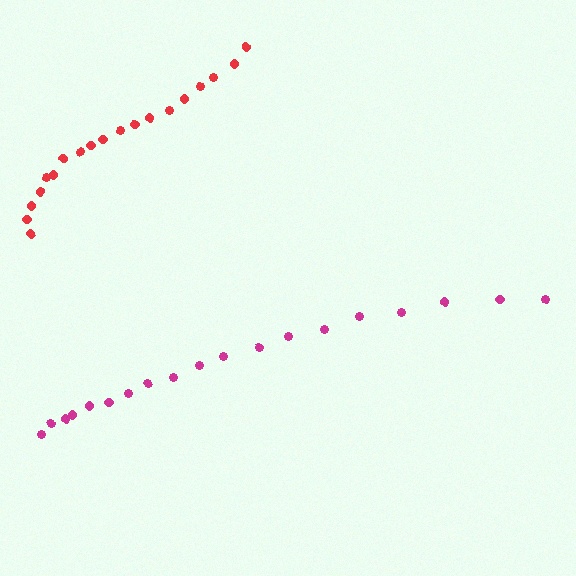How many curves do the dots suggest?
There are 2 distinct paths.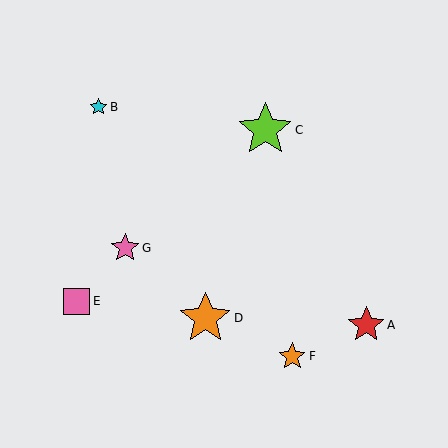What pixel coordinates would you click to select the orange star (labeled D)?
Click at (205, 318) to select the orange star D.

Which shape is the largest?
The lime star (labeled C) is the largest.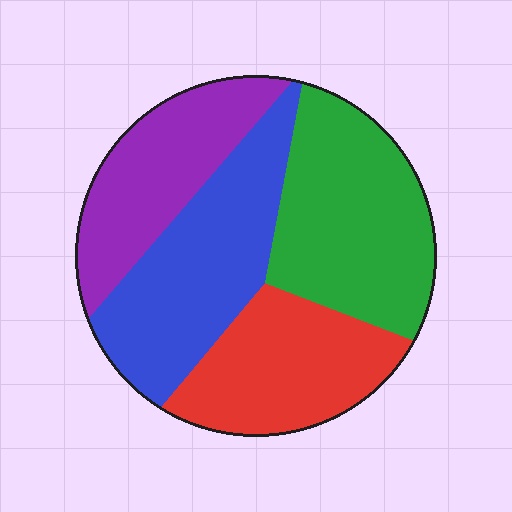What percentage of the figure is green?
Green covers 29% of the figure.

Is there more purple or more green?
Green.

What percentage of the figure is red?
Red takes up about one fifth (1/5) of the figure.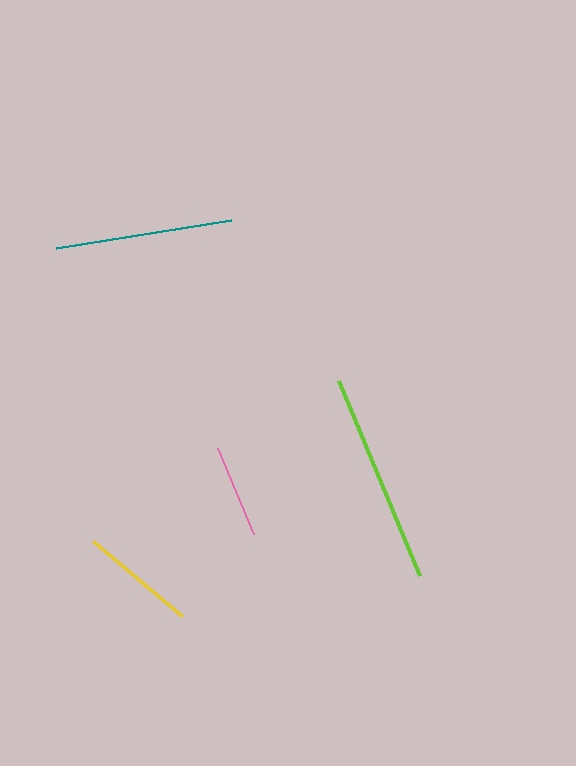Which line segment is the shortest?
The pink line is the shortest at approximately 93 pixels.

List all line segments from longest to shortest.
From longest to shortest: lime, teal, yellow, pink.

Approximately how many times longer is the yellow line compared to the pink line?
The yellow line is approximately 1.2 times the length of the pink line.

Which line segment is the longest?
The lime line is the longest at approximately 211 pixels.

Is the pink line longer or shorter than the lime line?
The lime line is longer than the pink line.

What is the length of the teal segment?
The teal segment is approximately 177 pixels long.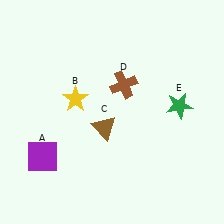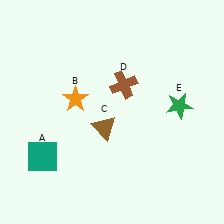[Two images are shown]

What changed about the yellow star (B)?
In Image 1, B is yellow. In Image 2, it changed to orange.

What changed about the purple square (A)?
In Image 1, A is purple. In Image 2, it changed to teal.